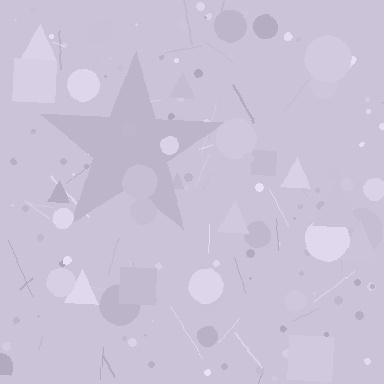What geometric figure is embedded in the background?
A star is embedded in the background.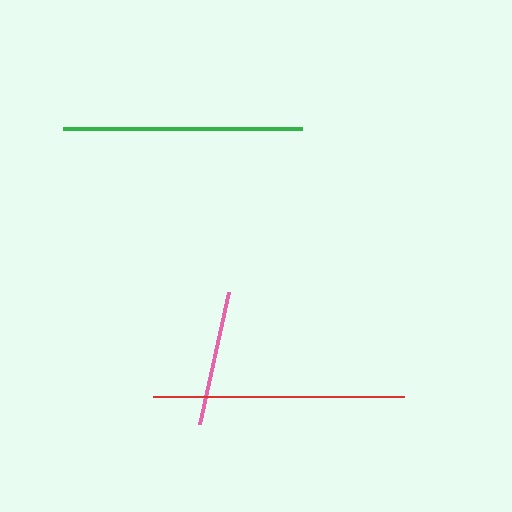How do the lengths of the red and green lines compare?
The red and green lines are approximately the same length.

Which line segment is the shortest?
The pink line is the shortest at approximately 136 pixels.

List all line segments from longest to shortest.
From longest to shortest: red, green, pink.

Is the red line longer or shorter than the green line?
The red line is longer than the green line.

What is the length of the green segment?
The green segment is approximately 239 pixels long.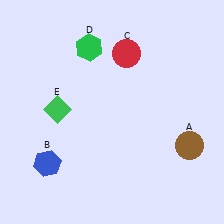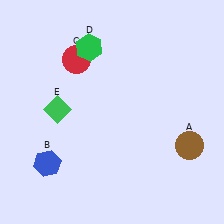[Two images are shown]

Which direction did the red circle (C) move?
The red circle (C) moved left.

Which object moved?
The red circle (C) moved left.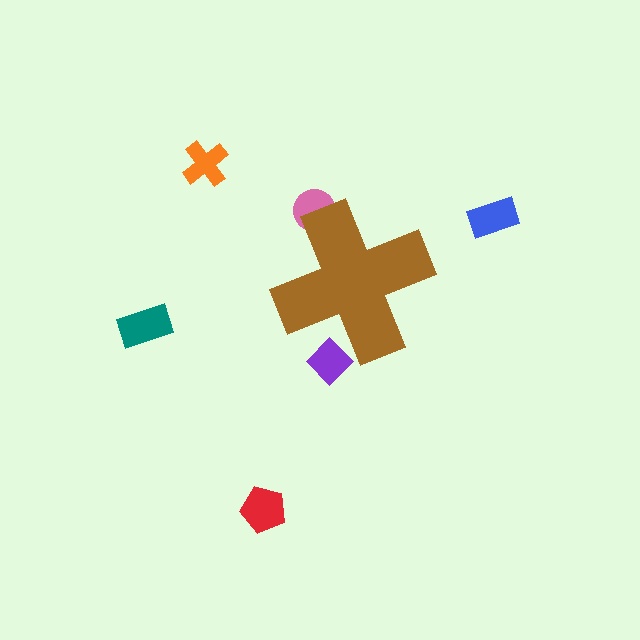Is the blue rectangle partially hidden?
No, the blue rectangle is fully visible.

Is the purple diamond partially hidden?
Yes, the purple diamond is partially hidden behind the brown cross.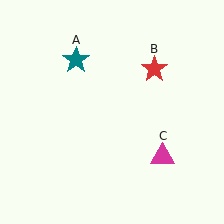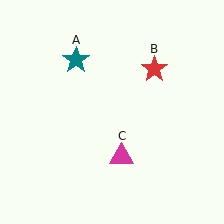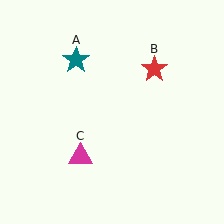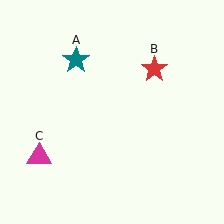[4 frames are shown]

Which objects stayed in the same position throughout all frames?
Teal star (object A) and red star (object B) remained stationary.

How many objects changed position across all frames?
1 object changed position: magenta triangle (object C).